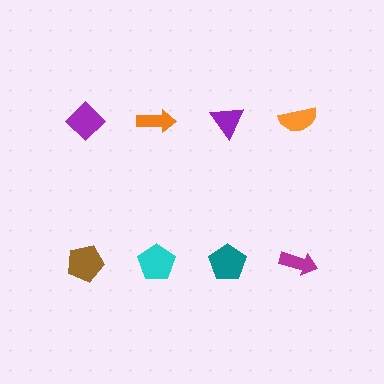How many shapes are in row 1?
4 shapes.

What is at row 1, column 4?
An orange semicircle.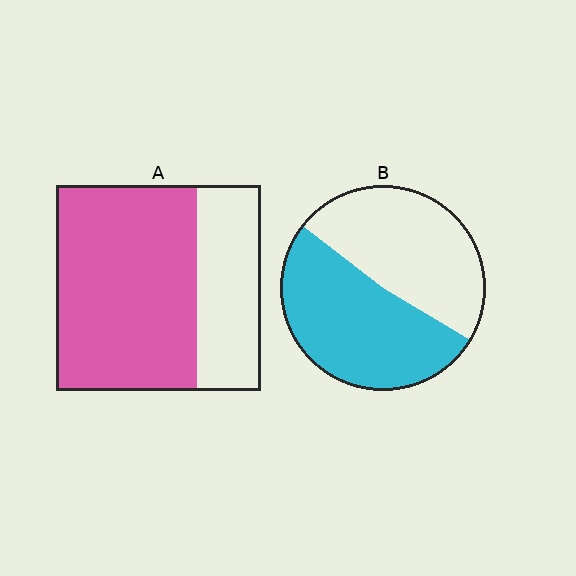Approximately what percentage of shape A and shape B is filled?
A is approximately 70% and B is approximately 50%.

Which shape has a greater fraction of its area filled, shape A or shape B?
Shape A.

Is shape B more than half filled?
Roughly half.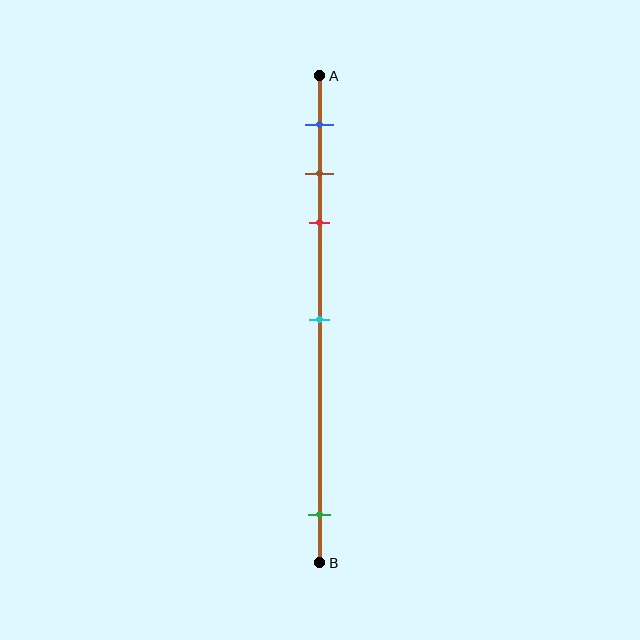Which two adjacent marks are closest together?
The brown and red marks are the closest adjacent pair.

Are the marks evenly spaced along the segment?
No, the marks are not evenly spaced.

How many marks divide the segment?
There are 5 marks dividing the segment.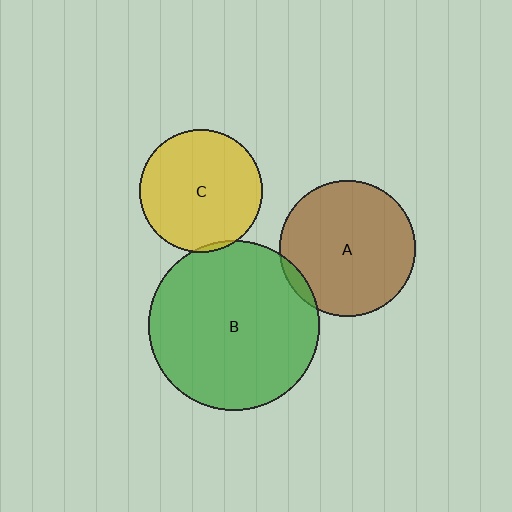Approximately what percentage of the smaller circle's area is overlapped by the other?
Approximately 5%.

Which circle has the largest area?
Circle B (green).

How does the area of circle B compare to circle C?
Approximately 1.9 times.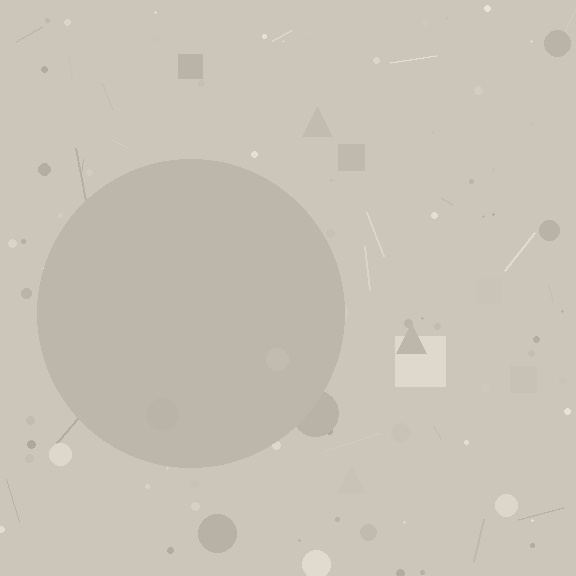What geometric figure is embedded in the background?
A circle is embedded in the background.